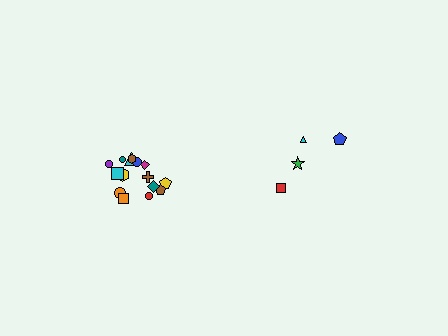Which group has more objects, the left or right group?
The left group.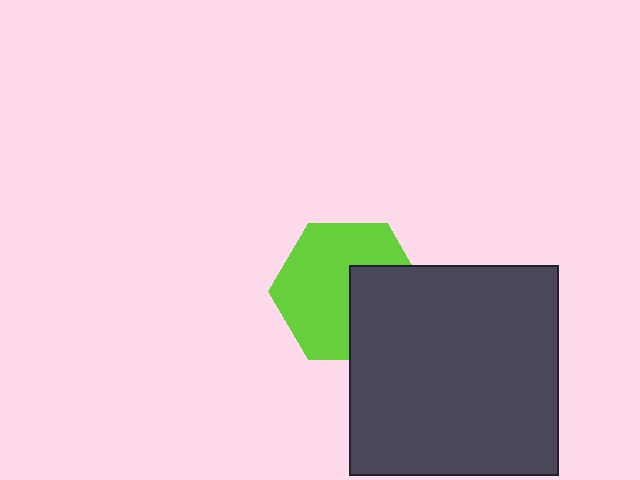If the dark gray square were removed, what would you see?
You would see the complete lime hexagon.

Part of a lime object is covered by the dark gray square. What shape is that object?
It is a hexagon.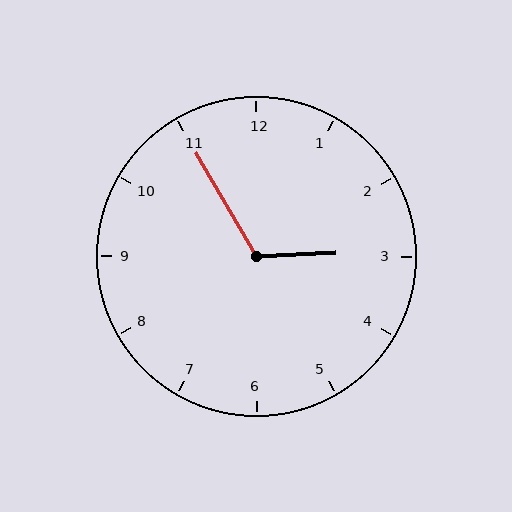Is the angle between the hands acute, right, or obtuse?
It is obtuse.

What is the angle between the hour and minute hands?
Approximately 118 degrees.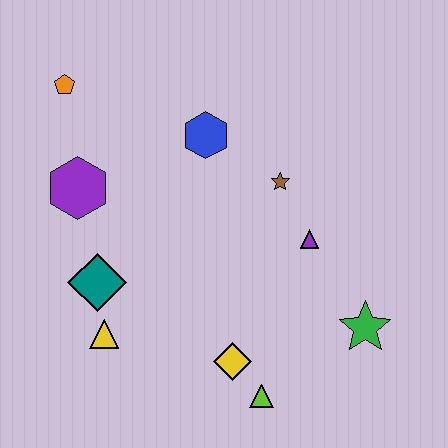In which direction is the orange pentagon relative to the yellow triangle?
The orange pentagon is above the yellow triangle.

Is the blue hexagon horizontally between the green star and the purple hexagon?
Yes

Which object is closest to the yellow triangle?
The teal diamond is closest to the yellow triangle.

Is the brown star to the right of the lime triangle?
Yes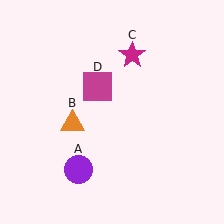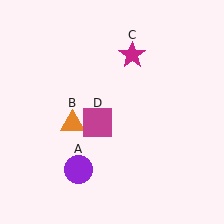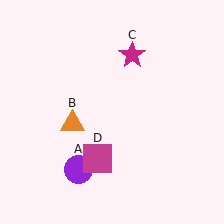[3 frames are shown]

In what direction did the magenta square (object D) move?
The magenta square (object D) moved down.